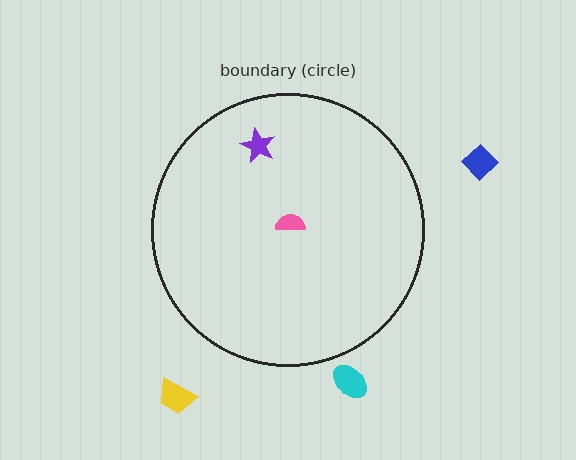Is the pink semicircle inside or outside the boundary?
Inside.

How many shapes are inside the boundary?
2 inside, 3 outside.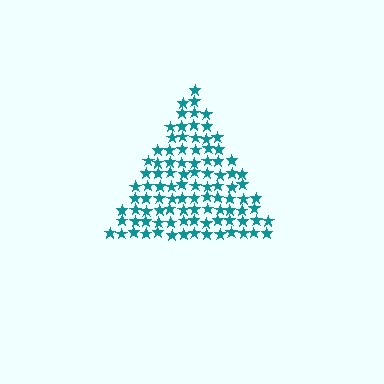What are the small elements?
The small elements are stars.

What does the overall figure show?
The overall figure shows a triangle.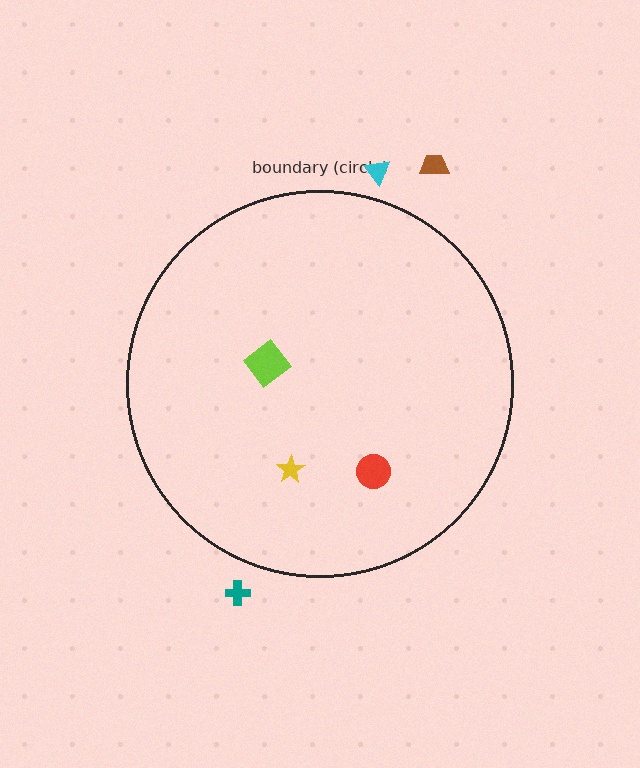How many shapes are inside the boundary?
3 inside, 3 outside.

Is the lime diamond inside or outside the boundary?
Inside.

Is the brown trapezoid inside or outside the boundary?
Outside.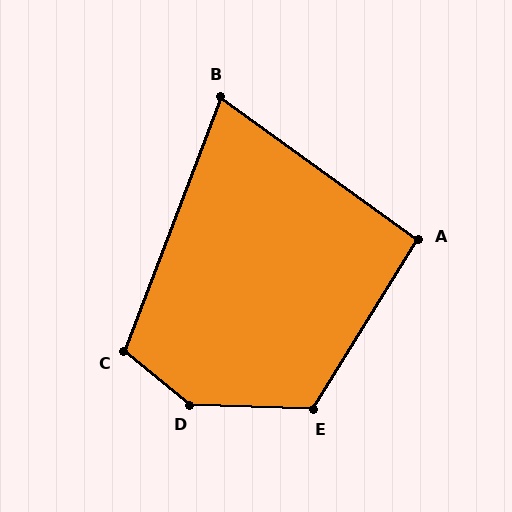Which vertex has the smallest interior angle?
B, at approximately 75 degrees.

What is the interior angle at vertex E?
Approximately 120 degrees (obtuse).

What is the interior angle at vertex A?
Approximately 94 degrees (approximately right).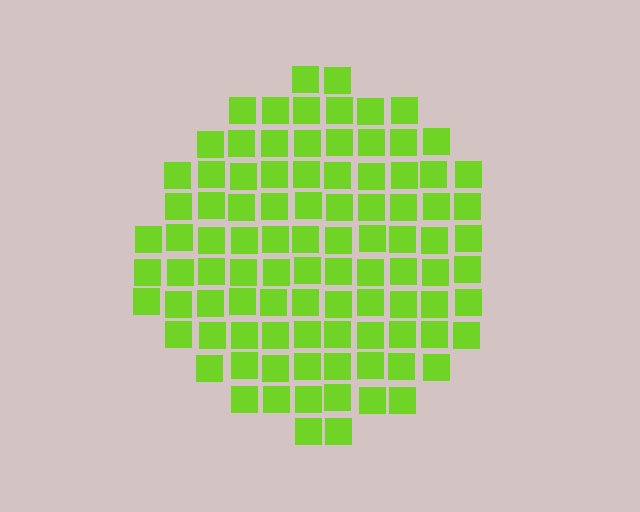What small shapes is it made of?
It is made of small squares.